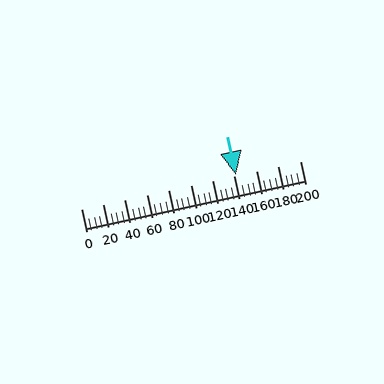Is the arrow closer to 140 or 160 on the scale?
The arrow is closer to 140.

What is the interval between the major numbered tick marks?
The major tick marks are spaced 20 units apart.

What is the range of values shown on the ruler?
The ruler shows values from 0 to 200.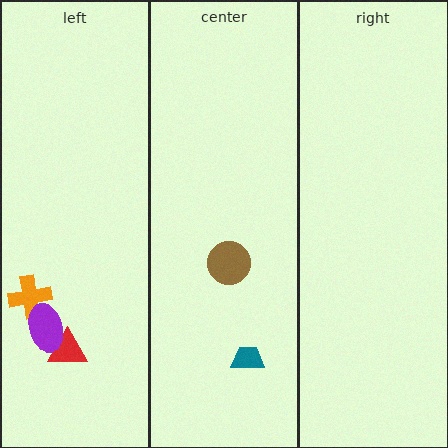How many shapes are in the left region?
3.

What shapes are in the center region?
The teal trapezoid, the brown circle.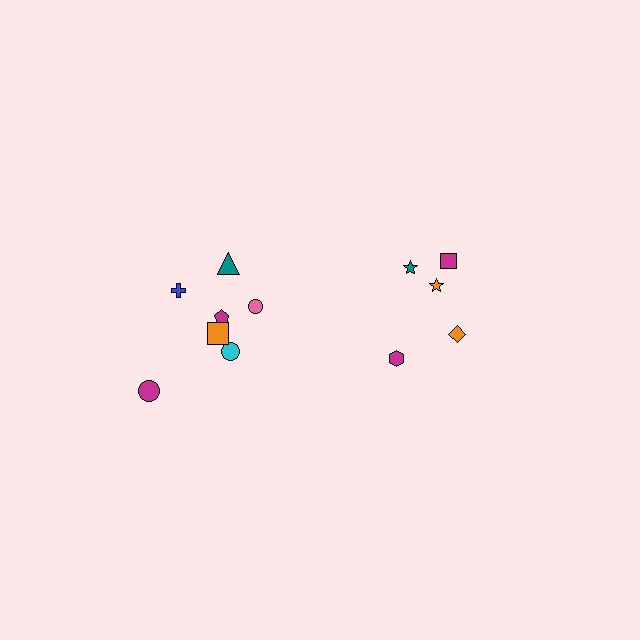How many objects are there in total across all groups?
There are 12 objects.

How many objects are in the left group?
There are 7 objects.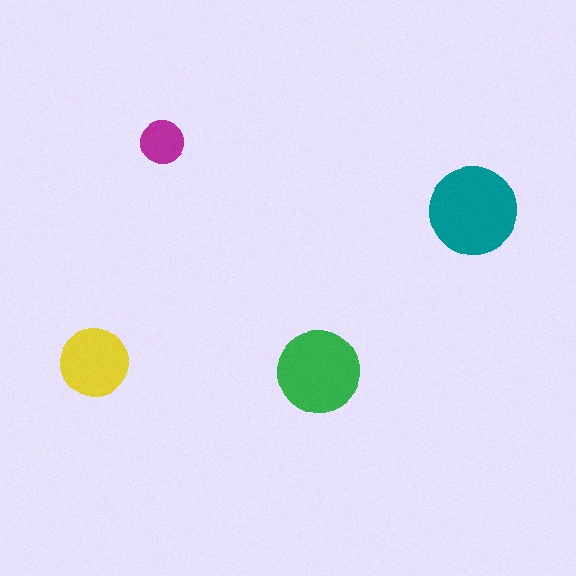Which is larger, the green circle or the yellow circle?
The green one.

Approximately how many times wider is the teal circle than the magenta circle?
About 2 times wider.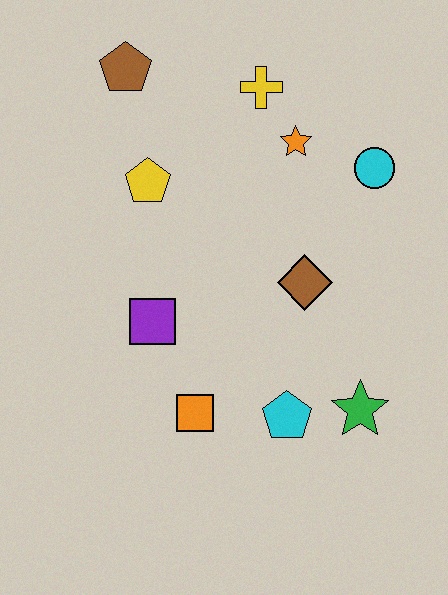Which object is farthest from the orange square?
The brown pentagon is farthest from the orange square.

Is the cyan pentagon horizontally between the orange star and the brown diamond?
No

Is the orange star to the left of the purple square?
No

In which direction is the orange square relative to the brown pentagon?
The orange square is below the brown pentagon.